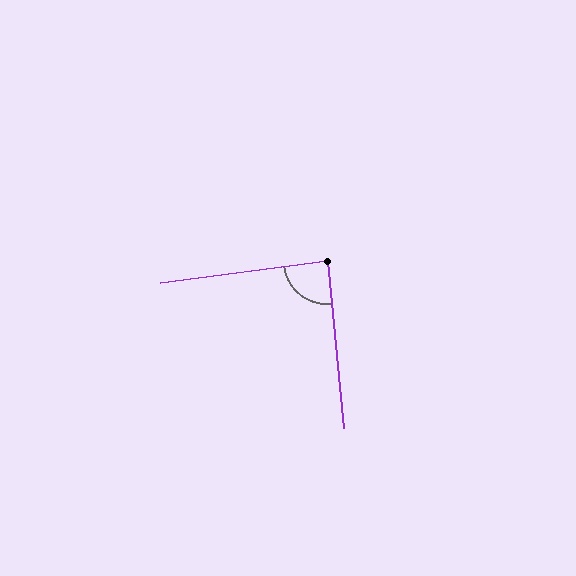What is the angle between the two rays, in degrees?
Approximately 88 degrees.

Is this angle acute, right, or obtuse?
It is approximately a right angle.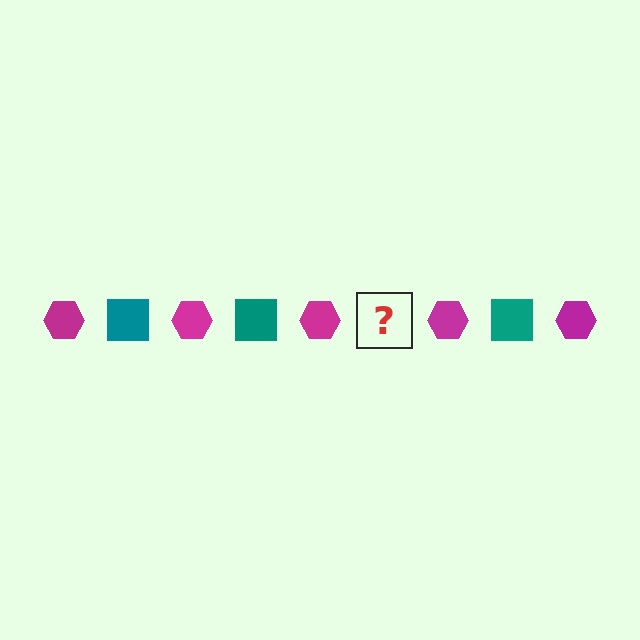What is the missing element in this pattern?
The missing element is a teal square.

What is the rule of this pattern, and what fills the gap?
The rule is that the pattern alternates between magenta hexagon and teal square. The gap should be filled with a teal square.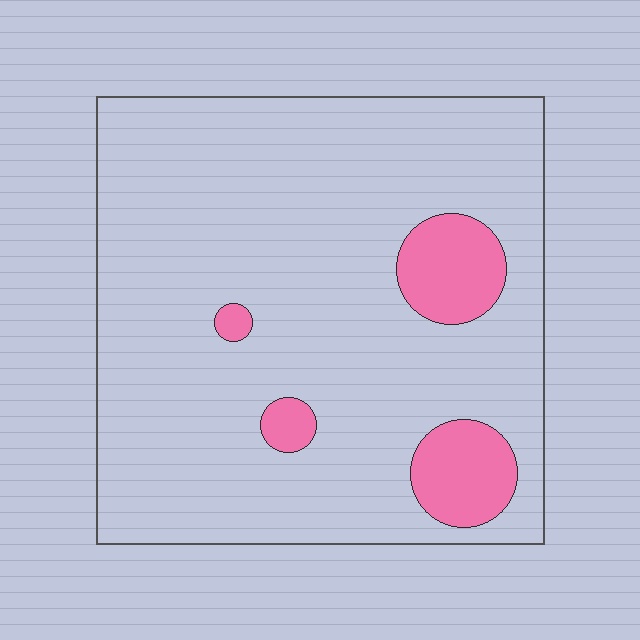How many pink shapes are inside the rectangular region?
4.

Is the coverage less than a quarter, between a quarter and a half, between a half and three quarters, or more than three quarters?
Less than a quarter.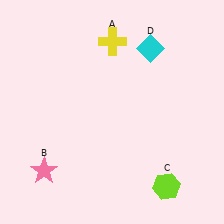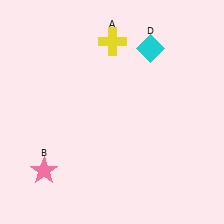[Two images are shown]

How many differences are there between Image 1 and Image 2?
There is 1 difference between the two images.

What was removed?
The lime hexagon (C) was removed in Image 2.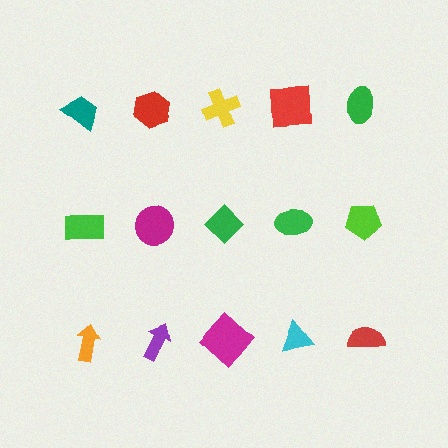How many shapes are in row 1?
5 shapes.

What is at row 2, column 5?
A lime pentagon.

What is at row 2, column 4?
A green ellipse.